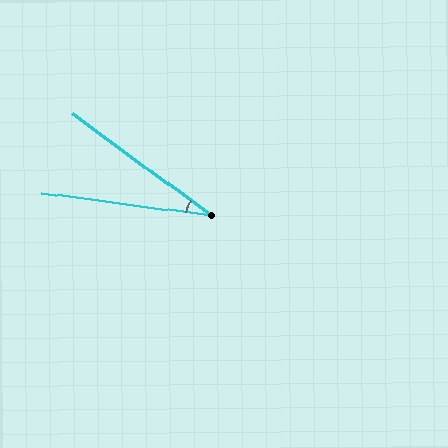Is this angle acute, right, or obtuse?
It is acute.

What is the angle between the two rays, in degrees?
Approximately 29 degrees.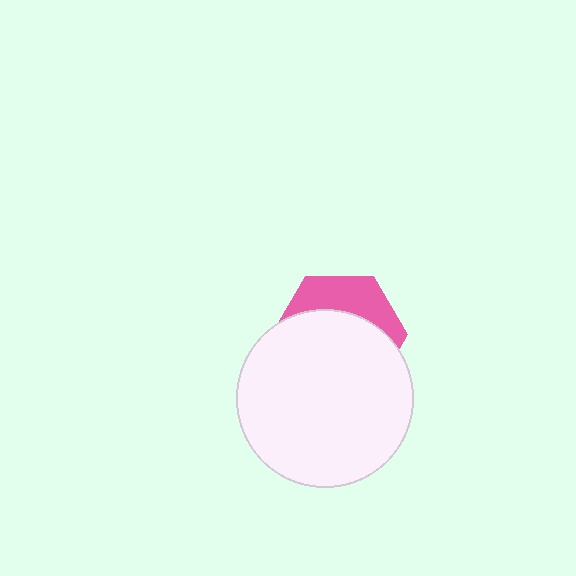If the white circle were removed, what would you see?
You would see the complete pink hexagon.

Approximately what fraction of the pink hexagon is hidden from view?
Roughly 67% of the pink hexagon is hidden behind the white circle.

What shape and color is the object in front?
The object in front is a white circle.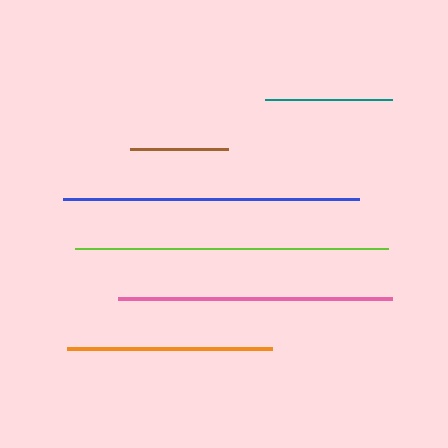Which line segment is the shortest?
The brown line is the shortest at approximately 98 pixels.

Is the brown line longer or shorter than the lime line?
The lime line is longer than the brown line.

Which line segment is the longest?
The lime line is the longest at approximately 313 pixels.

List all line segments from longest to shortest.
From longest to shortest: lime, blue, pink, orange, teal, brown.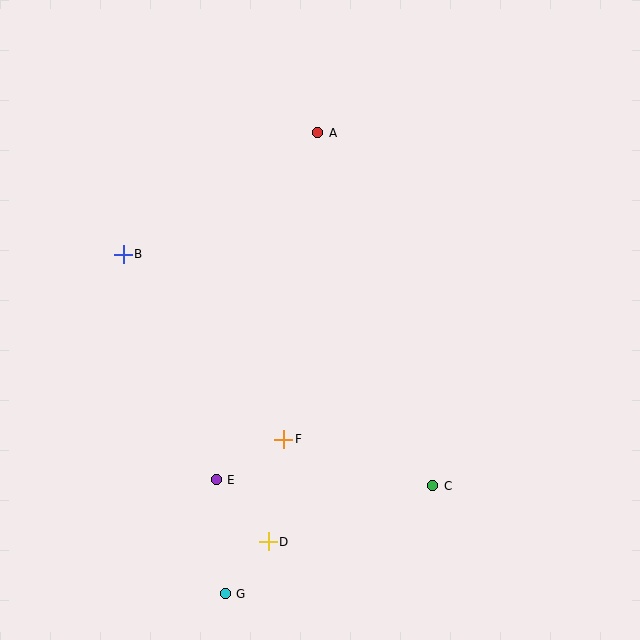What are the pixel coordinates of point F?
Point F is at (284, 439).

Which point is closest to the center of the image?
Point F at (284, 439) is closest to the center.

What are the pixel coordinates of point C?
Point C is at (433, 486).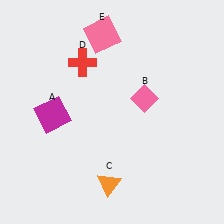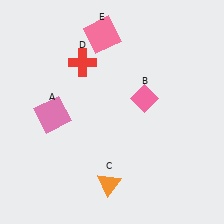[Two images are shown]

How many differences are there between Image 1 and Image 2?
There is 1 difference between the two images.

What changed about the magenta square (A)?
In Image 1, A is magenta. In Image 2, it changed to pink.